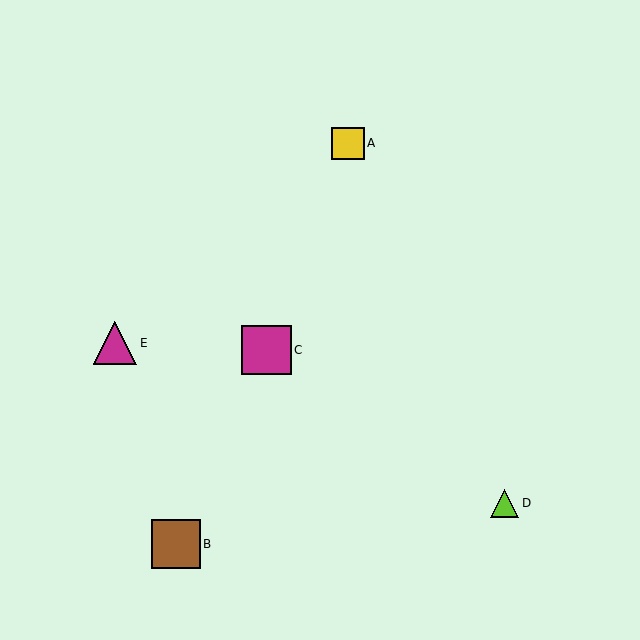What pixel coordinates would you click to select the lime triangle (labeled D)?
Click at (505, 503) to select the lime triangle D.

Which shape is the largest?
The magenta square (labeled C) is the largest.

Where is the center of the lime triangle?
The center of the lime triangle is at (505, 503).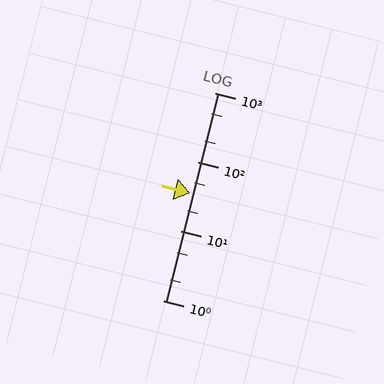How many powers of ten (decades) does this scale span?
The scale spans 3 decades, from 1 to 1000.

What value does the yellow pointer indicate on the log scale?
The pointer indicates approximately 35.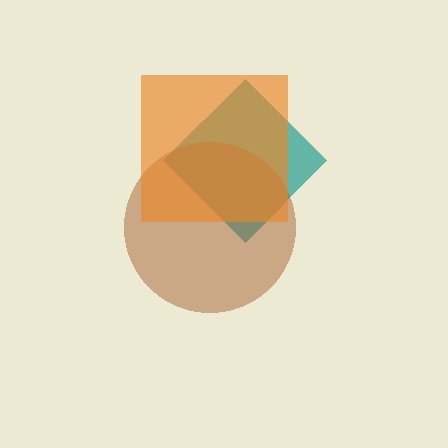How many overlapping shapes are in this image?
There are 3 overlapping shapes in the image.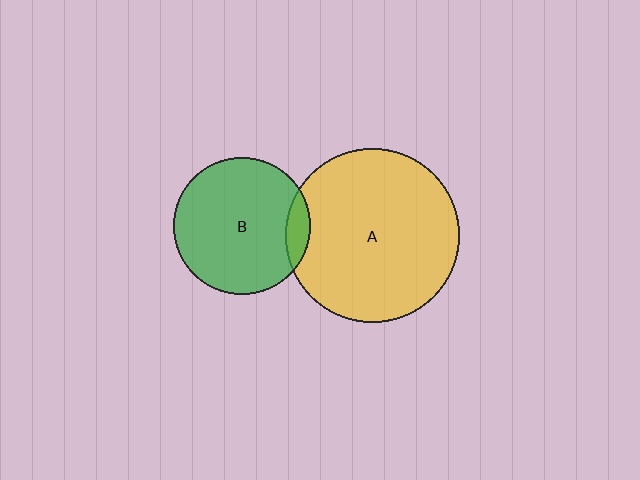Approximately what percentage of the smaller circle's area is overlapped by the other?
Approximately 10%.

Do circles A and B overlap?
Yes.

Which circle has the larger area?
Circle A (yellow).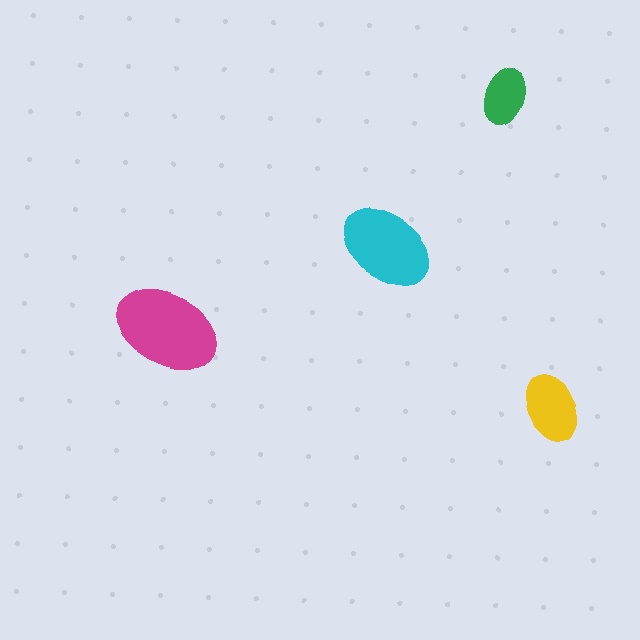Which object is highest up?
The green ellipse is topmost.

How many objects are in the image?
There are 4 objects in the image.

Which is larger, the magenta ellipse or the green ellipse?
The magenta one.